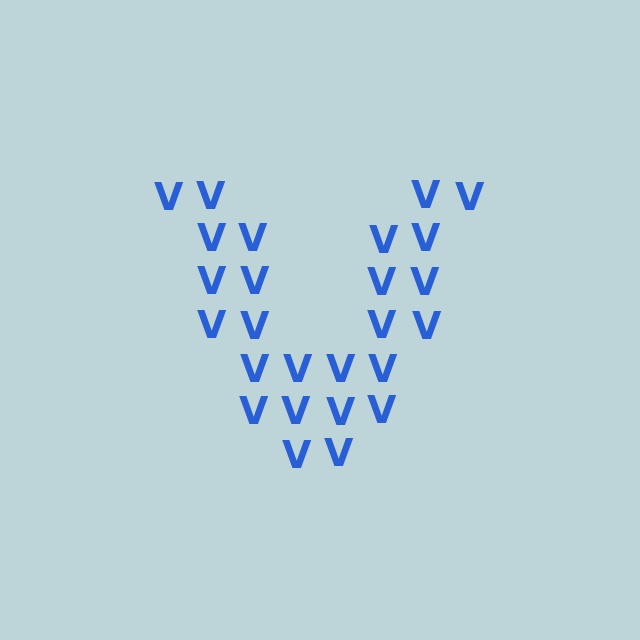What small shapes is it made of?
It is made of small letter V's.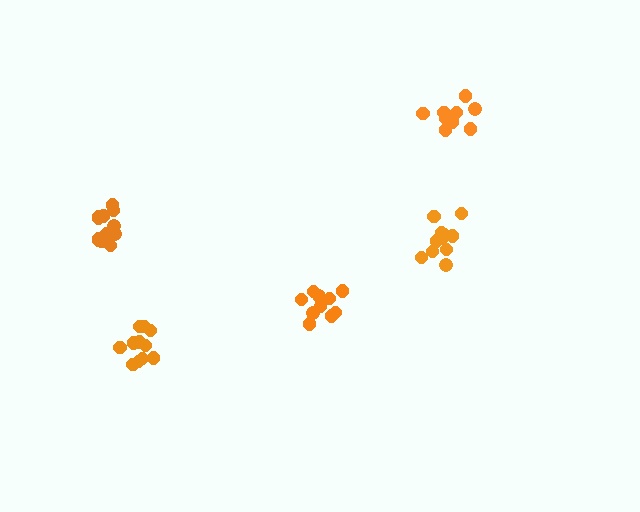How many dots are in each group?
Group 1: 11 dots, Group 2: 11 dots, Group 3: 13 dots, Group 4: 12 dots, Group 5: 10 dots (57 total).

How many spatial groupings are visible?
There are 5 spatial groupings.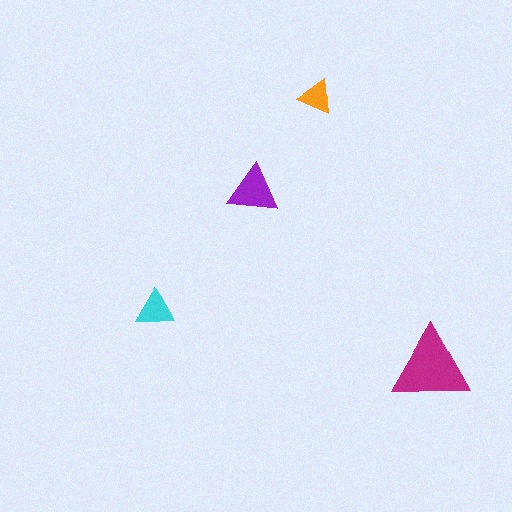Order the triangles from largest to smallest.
the magenta one, the purple one, the cyan one, the orange one.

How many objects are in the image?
There are 4 objects in the image.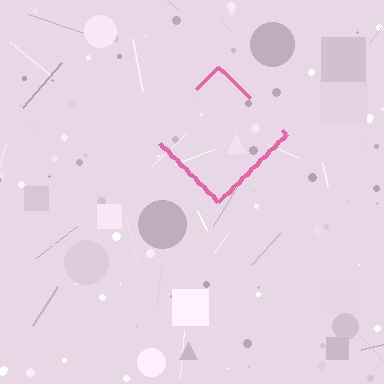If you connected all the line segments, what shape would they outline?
They would outline a diamond.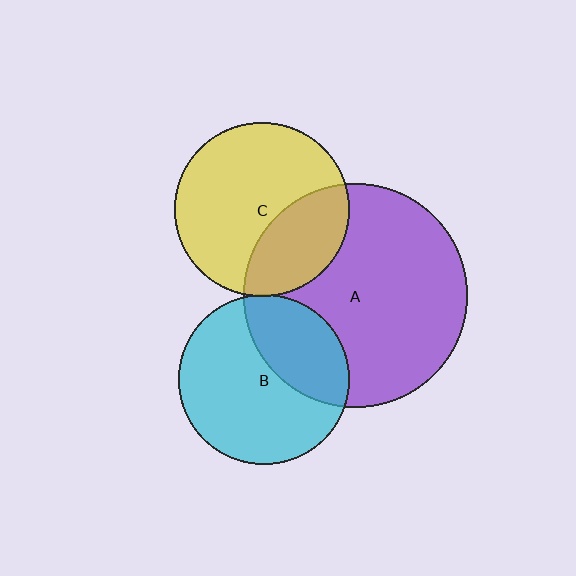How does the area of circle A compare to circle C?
Approximately 1.6 times.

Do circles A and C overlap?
Yes.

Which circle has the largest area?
Circle A (purple).